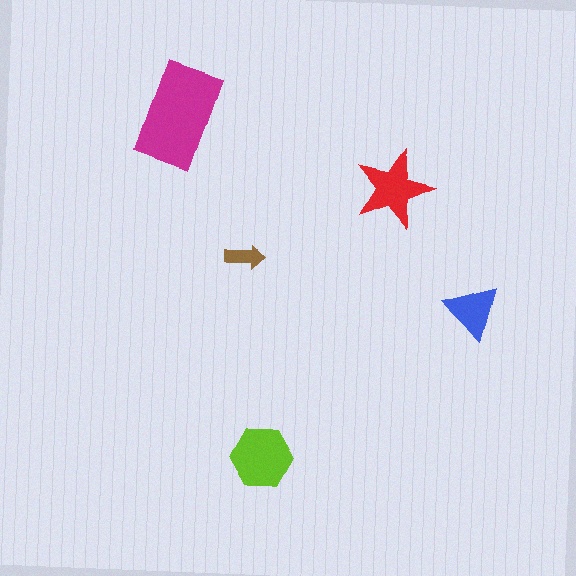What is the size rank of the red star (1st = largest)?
3rd.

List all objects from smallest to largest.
The brown arrow, the blue triangle, the red star, the lime hexagon, the magenta rectangle.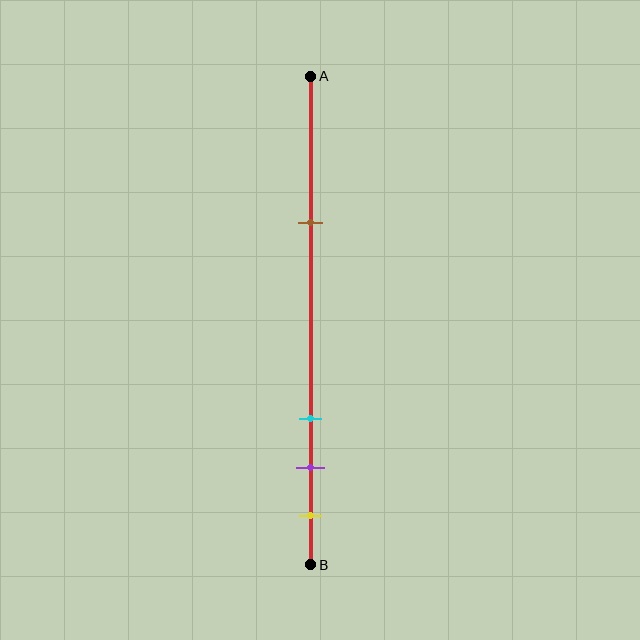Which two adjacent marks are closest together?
The purple and yellow marks are the closest adjacent pair.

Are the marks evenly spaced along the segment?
No, the marks are not evenly spaced.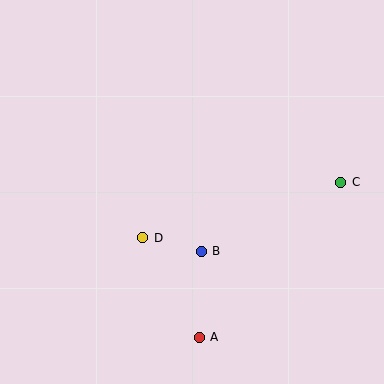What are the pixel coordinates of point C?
Point C is at (341, 182).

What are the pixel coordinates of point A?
Point A is at (199, 337).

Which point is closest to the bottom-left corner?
Point A is closest to the bottom-left corner.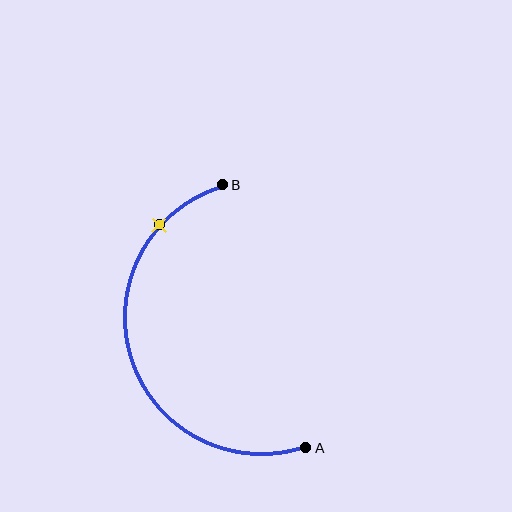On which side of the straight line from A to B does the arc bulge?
The arc bulges to the left of the straight line connecting A and B.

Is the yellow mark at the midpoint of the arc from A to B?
No. The yellow mark lies on the arc but is closer to endpoint B. The arc midpoint would be at the point on the curve equidistant along the arc from both A and B.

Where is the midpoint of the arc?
The arc midpoint is the point on the curve farthest from the straight line joining A and B. It sits to the left of that line.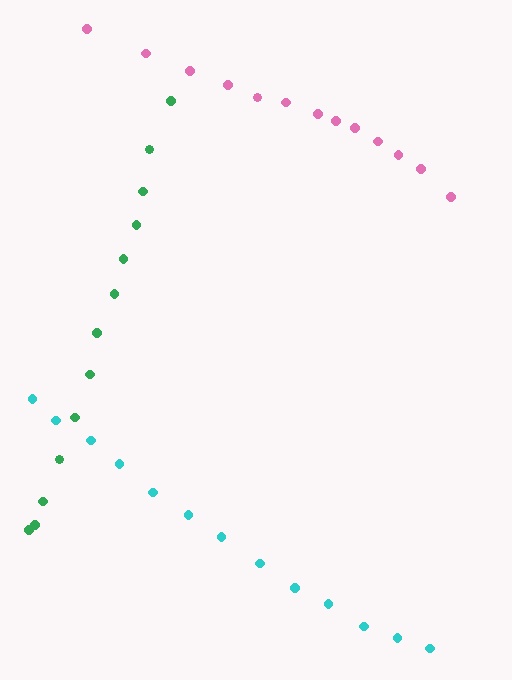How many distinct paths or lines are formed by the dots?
There are 3 distinct paths.